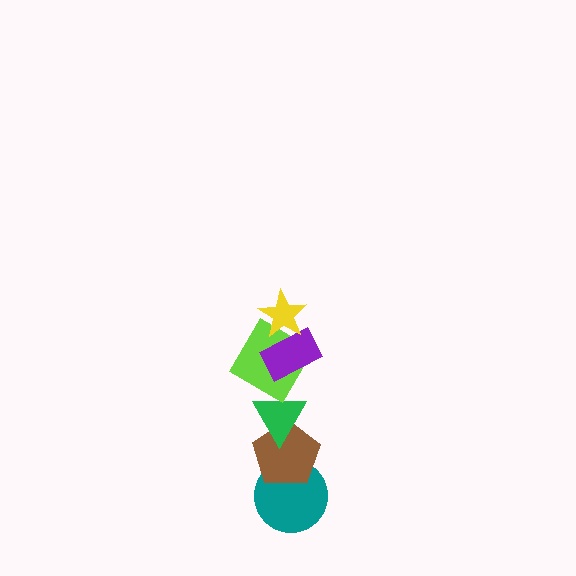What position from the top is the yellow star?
The yellow star is 1st from the top.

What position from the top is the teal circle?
The teal circle is 6th from the top.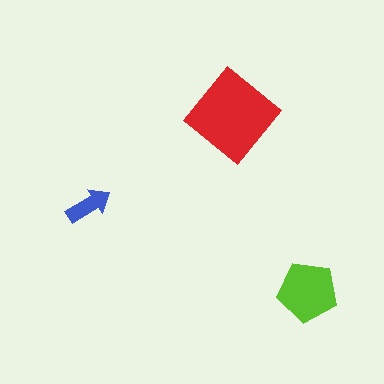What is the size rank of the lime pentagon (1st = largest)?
2nd.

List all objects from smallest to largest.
The blue arrow, the lime pentagon, the red diamond.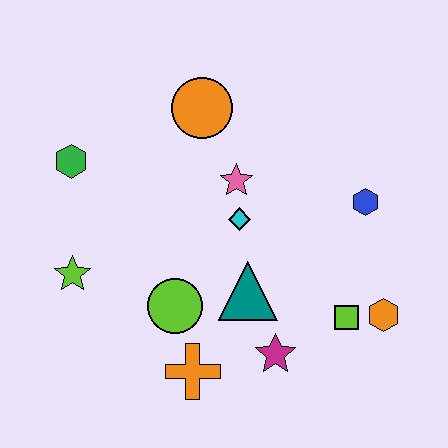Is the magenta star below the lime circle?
Yes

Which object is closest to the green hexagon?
The lime star is closest to the green hexagon.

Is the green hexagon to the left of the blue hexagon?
Yes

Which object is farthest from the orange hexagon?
The green hexagon is farthest from the orange hexagon.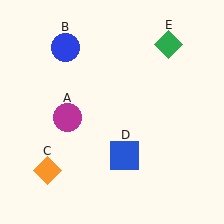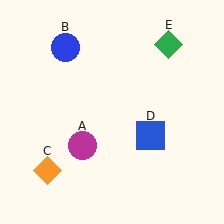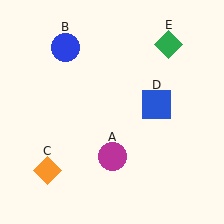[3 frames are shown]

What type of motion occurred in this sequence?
The magenta circle (object A), blue square (object D) rotated counterclockwise around the center of the scene.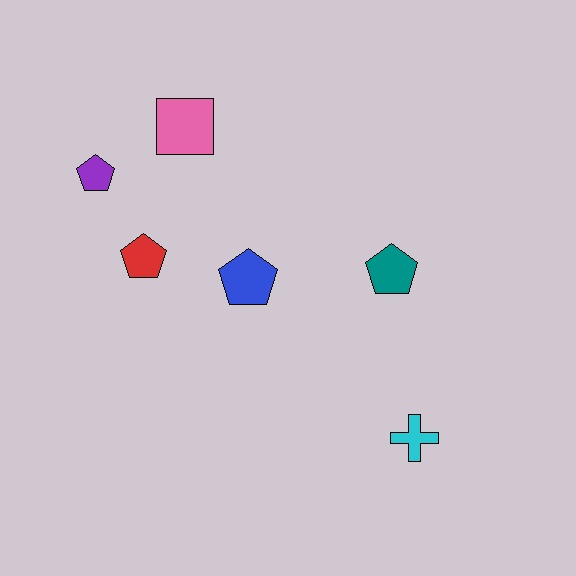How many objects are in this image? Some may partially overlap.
There are 6 objects.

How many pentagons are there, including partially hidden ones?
There are 4 pentagons.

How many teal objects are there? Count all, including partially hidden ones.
There is 1 teal object.